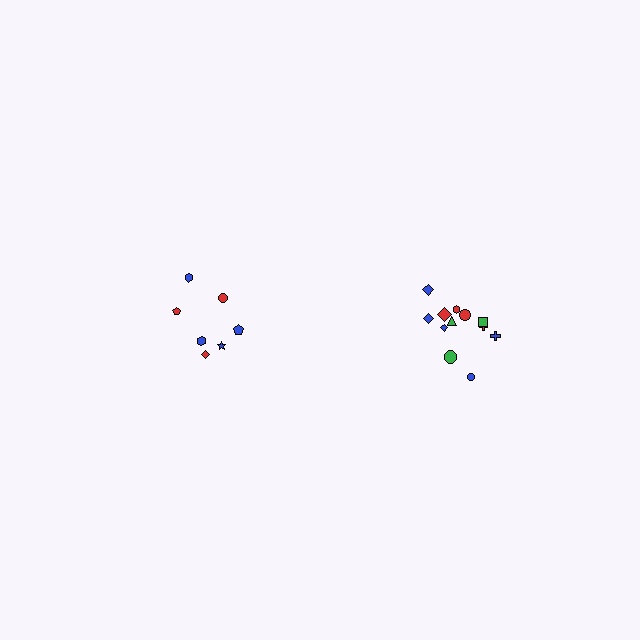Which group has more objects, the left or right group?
The right group.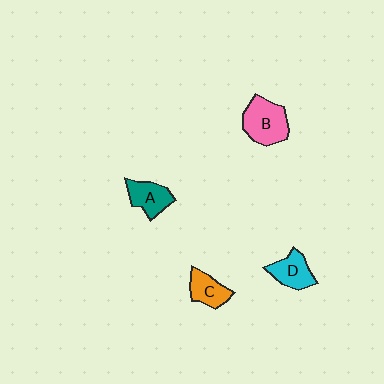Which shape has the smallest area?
Shape C (orange).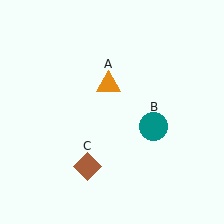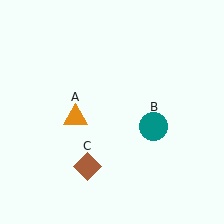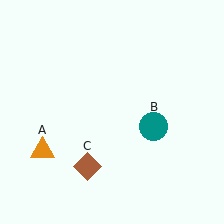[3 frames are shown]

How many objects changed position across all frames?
1 object changed position: orange triangle (object A).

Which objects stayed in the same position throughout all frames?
Teal circle (object B) and brown diamond (object C) remained stationary.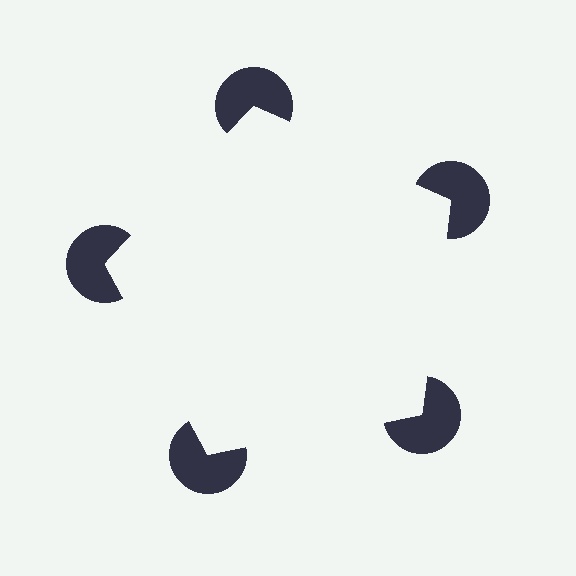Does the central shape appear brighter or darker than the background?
It typically appears slightly brighter than the background, even though no actual brightness change is drawn.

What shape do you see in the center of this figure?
An illusory pentagon — its edges are inferred from the aligned wedge cuts in the pac-man discs, not physically drawn.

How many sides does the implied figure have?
5 sides.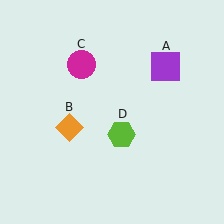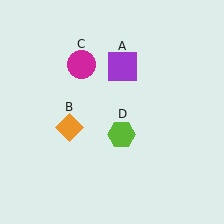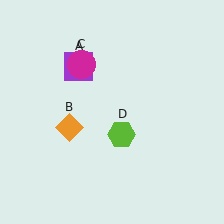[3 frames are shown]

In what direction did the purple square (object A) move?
The purple square (object A) moved left.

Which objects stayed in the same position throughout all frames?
Orange diamond (object B) and magenta circle (object C) and lime hexagon (object D) remained stationary.